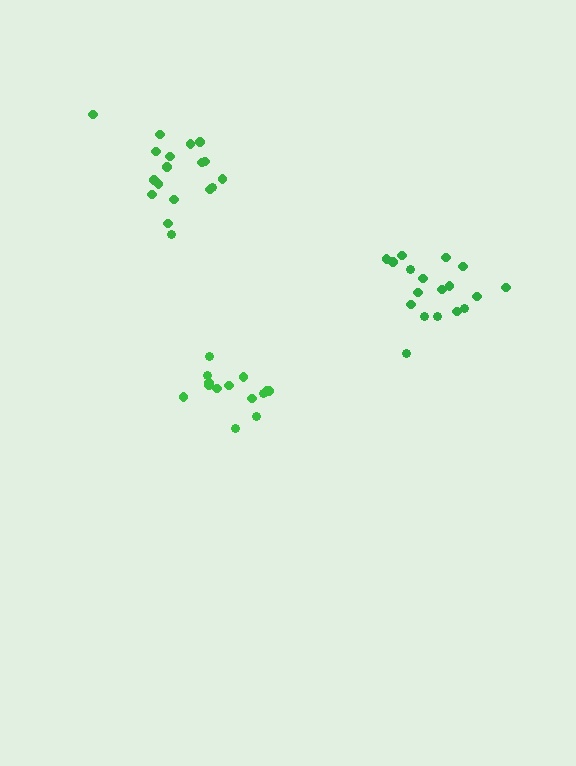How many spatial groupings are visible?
There are 3 spatial groupings.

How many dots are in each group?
Group 1: 14 dots, Group 2: 18 dots, Group 3: 18 dots (50 total).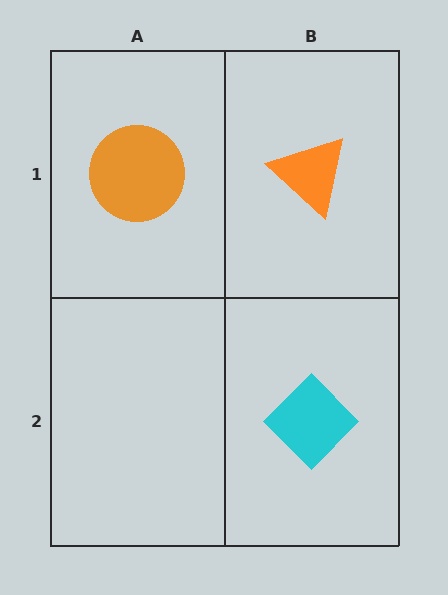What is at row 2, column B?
A cyan diamond.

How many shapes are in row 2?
1 shape.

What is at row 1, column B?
An orange triangle.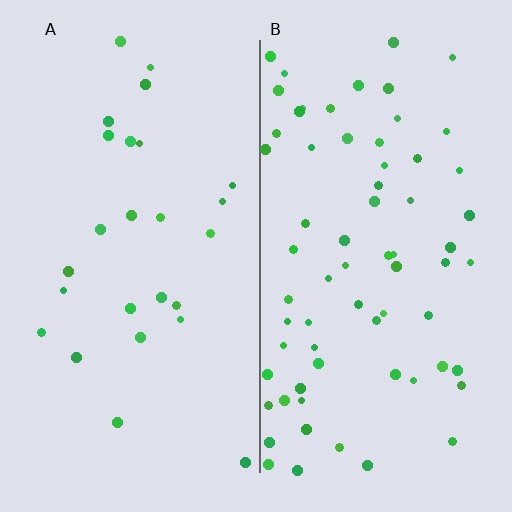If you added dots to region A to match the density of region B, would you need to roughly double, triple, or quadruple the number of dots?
Approximately triple.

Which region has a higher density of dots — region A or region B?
B (the right).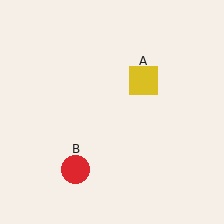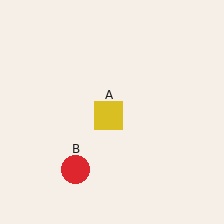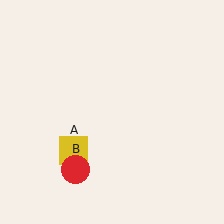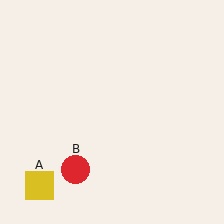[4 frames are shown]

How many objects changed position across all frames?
1 object changed position: yellow square (object A).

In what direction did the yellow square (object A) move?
The yellow square (object A) moved down and to the left.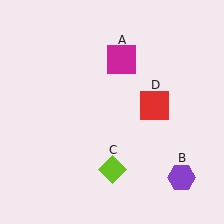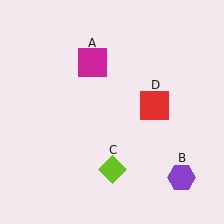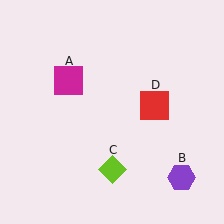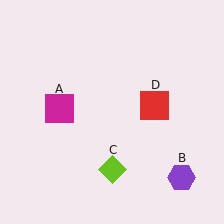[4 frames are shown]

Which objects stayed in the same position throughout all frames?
Purple hexagon (object B) and lime diamond (object C) and red square (object D) remained stationary.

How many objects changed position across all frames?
1 object changed position: magenta square (object A).